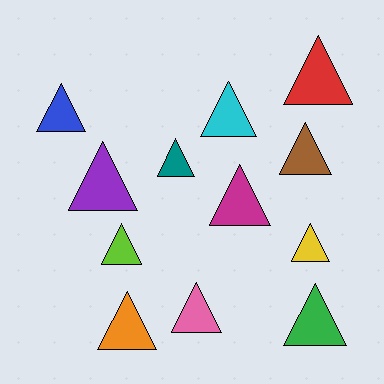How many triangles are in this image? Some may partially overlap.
There are 12 triangles.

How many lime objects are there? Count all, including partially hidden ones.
There is 1 lime object.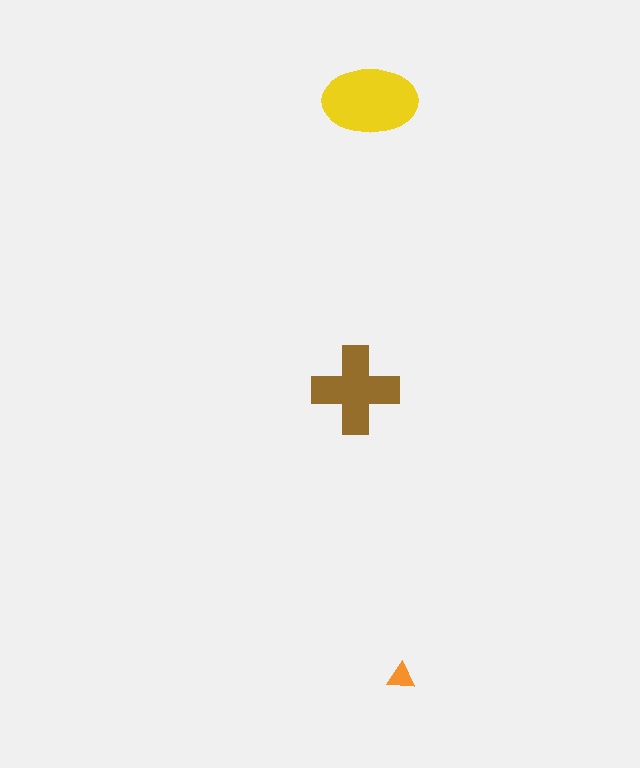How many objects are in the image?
There are 3 objects in the image.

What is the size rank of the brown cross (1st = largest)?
2nd.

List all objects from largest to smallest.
The yellow ellipse, the brown cross, the orange triangle.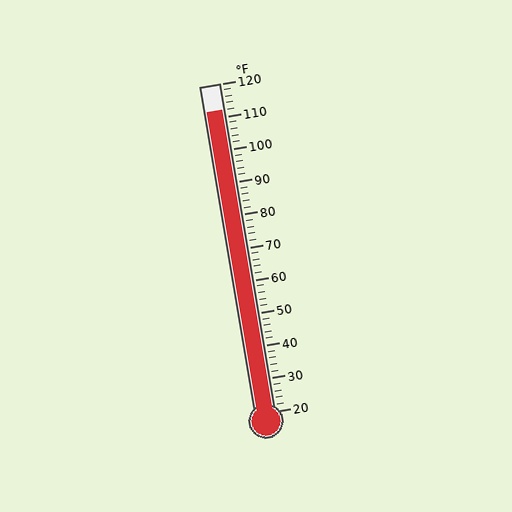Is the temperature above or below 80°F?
The temperature is above 80°F.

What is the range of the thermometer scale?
The thermometer scale ranges from 20°F to 120°F.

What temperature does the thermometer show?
The thermometer shows approximately 112°F.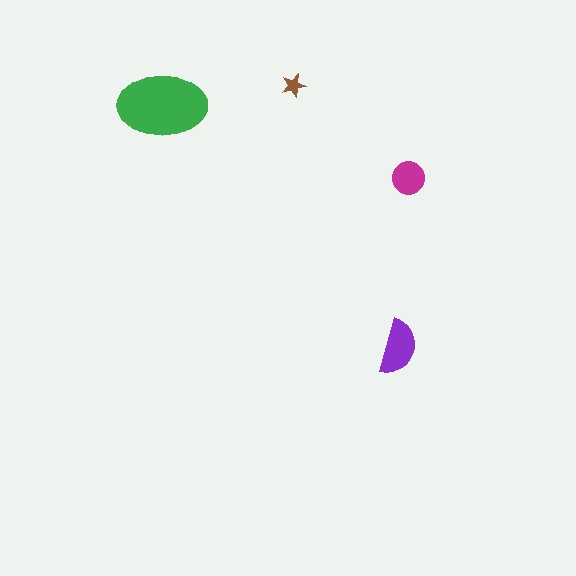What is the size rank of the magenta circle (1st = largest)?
3rd.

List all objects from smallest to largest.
The brown star, the magenta circle, the purple semicircle, the green ellipse.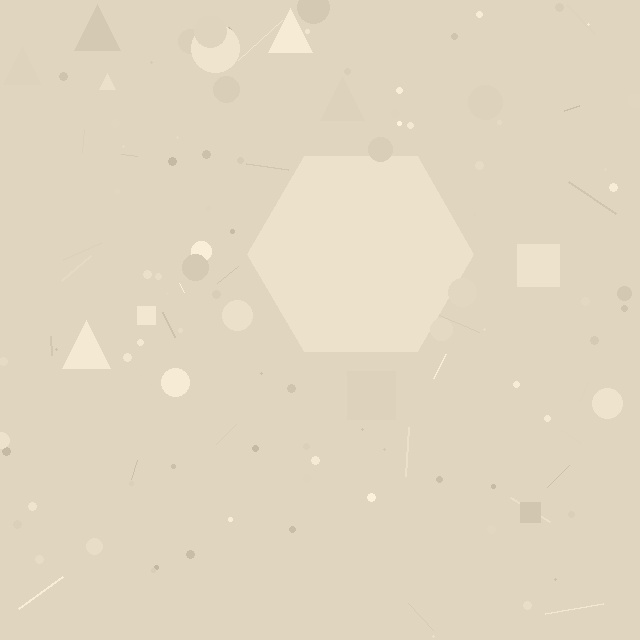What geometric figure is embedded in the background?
A hexagon is embedded in the background.